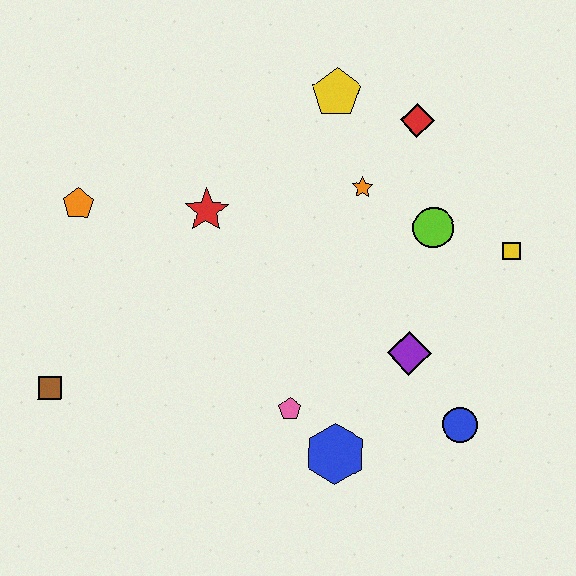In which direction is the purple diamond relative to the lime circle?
The purple diamond is below the lime circle.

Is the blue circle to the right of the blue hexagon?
Yes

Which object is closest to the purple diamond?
The blue circle is closest to the purple diamond.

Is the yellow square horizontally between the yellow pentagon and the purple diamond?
No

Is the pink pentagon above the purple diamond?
No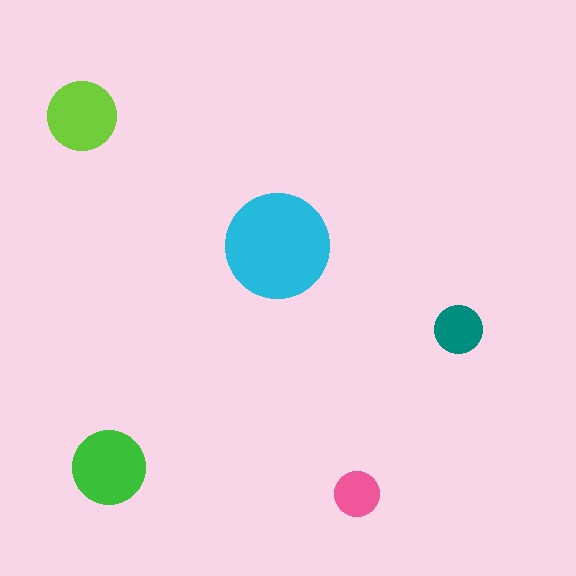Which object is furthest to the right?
The teal circle is rightmost.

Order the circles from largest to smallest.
the cyan one, the green one, the lime one, the teal one, the pink one.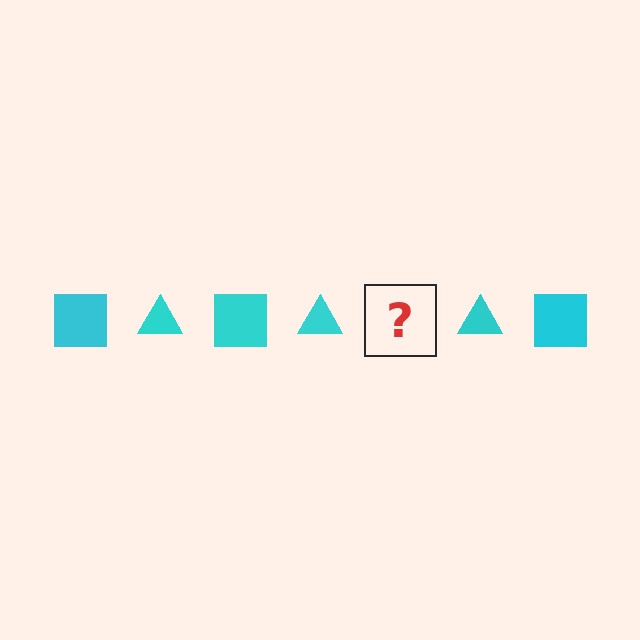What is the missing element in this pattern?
The missing element is a cyan square.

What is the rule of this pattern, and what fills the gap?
The rule is that the pattern cycles through square, triangle shapes in cyan. The gap should be filled with a cyan square.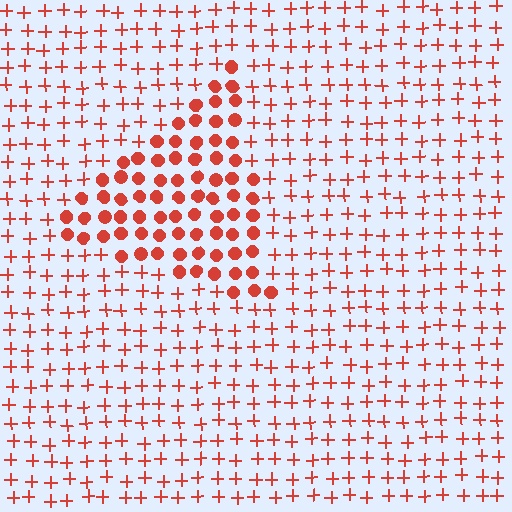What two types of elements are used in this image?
The image uses circles inside the triangle region and plus signs outside it.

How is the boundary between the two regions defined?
The boundary is defined by a change in element shape: circles inside vs. plus signs outside. All elements share the same color and spacing.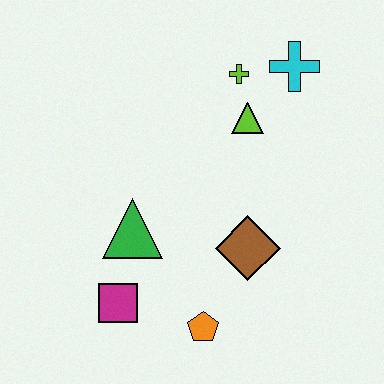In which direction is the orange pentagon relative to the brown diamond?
The orange pentagon is below the brown diamond.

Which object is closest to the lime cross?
The lime triangle is closest to the lime cross.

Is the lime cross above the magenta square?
Yes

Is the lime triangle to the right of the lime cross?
Yes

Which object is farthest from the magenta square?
The cyan cross is farthest from the magenta square.